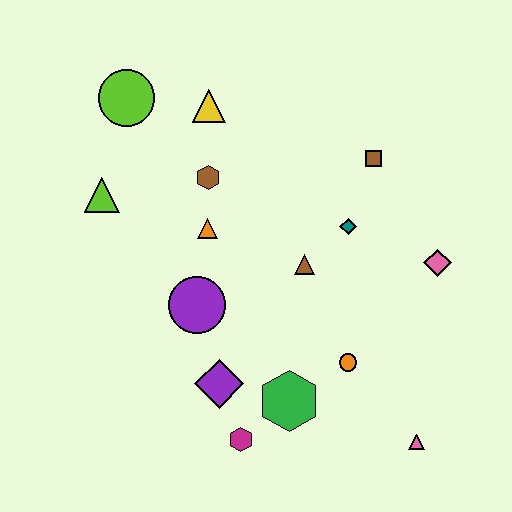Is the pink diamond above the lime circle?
No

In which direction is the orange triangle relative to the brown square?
The orange triangle is to the left of the brown square.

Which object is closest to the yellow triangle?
The brown hexagon is closest to the yellow triangle.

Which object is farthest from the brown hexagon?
The pink triangle is farthest from the brown hexagon.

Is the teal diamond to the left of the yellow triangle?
No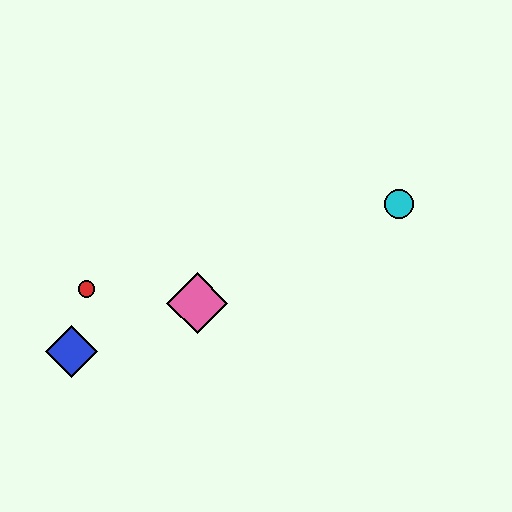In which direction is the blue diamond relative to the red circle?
The blue diamond is below the red circle.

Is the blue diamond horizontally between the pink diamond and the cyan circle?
No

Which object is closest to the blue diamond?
The red circle is closest to the blue diamond.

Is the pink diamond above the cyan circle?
No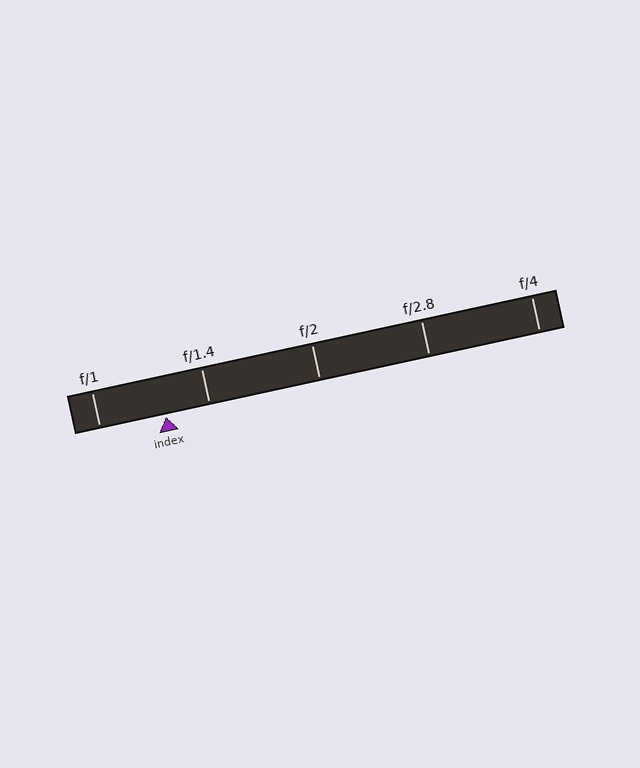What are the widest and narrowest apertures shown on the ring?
The widest aperture shown is f/1 and the narrowest is f/4.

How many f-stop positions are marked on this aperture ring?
There are 5 f-stop positions marked.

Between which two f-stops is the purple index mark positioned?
The index mark is between f/1 and f/1.4.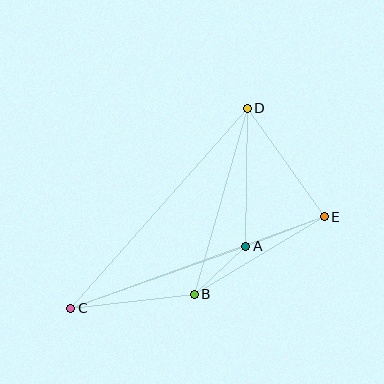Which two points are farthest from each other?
Points C and E are farthest from each other.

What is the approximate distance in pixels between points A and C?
The distance between A and C is approximately 185 pixels.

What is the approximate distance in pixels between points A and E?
The distance between A and E is approximately 84 pixels.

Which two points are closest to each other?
Points A and B are closest to each other.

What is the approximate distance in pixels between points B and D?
The distance between B and D is approximately 193 pixels.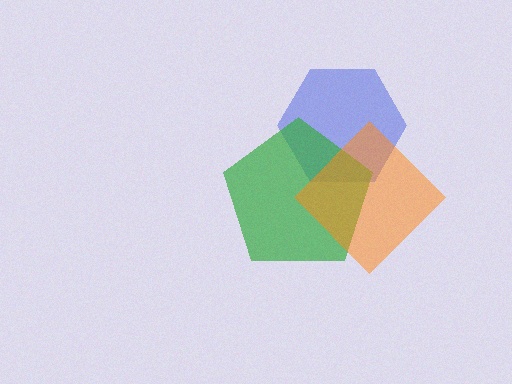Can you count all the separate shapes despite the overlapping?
Yes, there are 3 separate shapes.